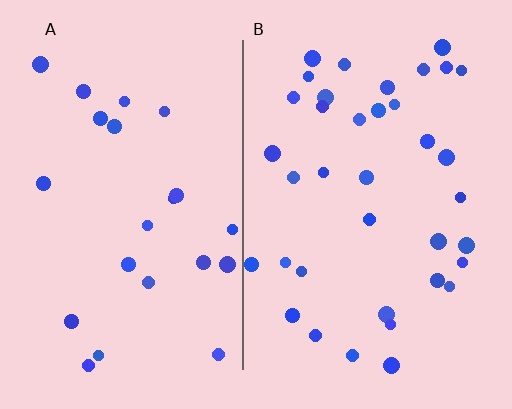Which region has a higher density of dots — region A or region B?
B (the right).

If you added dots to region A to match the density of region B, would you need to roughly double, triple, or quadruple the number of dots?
Approximately double.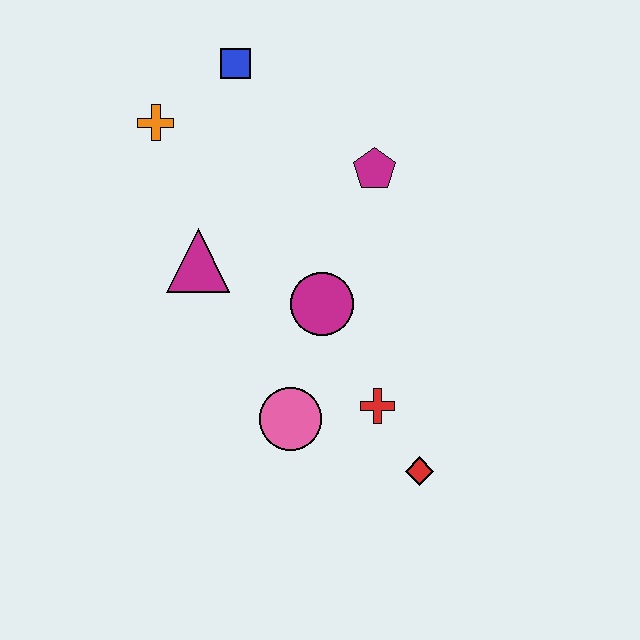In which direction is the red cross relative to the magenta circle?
The red cross is below the magenta circle.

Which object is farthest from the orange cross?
The red diamond is farthest from the orange cross.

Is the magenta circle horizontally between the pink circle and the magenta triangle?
No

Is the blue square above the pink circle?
Yes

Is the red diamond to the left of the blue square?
No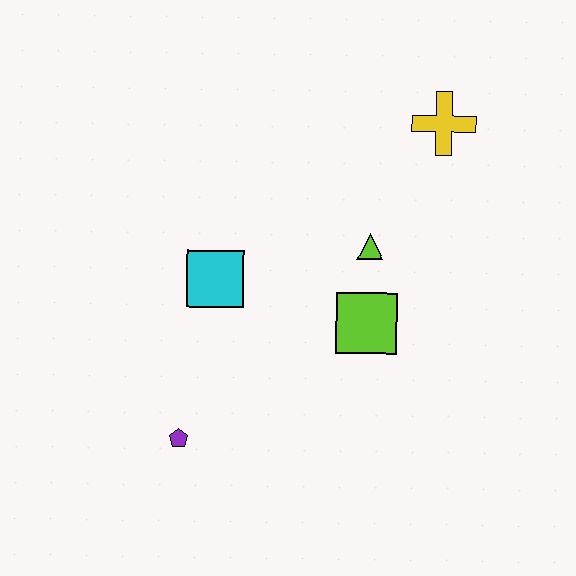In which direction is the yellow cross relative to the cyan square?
The yellow cross is to the right of the cyan square.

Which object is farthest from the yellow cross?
The purple pentagon is farthest from the yellow cross.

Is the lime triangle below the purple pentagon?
No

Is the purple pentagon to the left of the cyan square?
Yes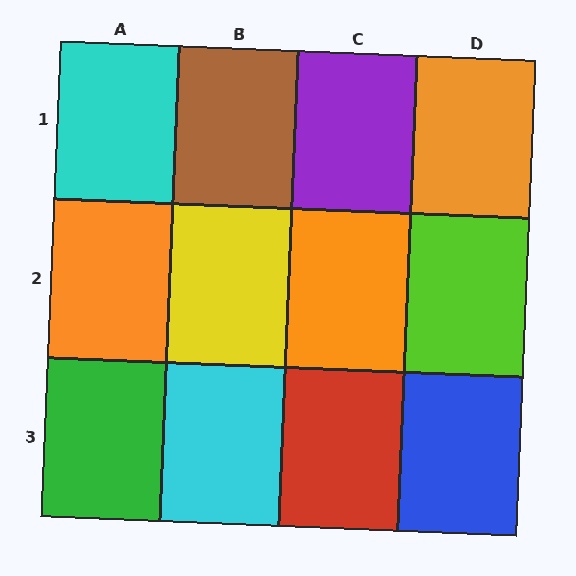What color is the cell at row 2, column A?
Orange.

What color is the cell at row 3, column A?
Green.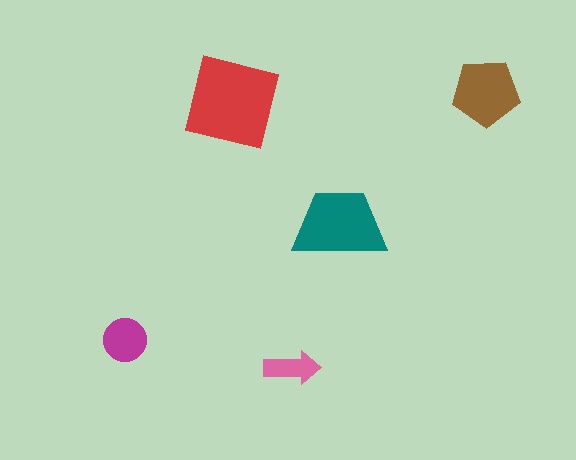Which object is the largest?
The red square.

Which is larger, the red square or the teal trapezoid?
The red square.